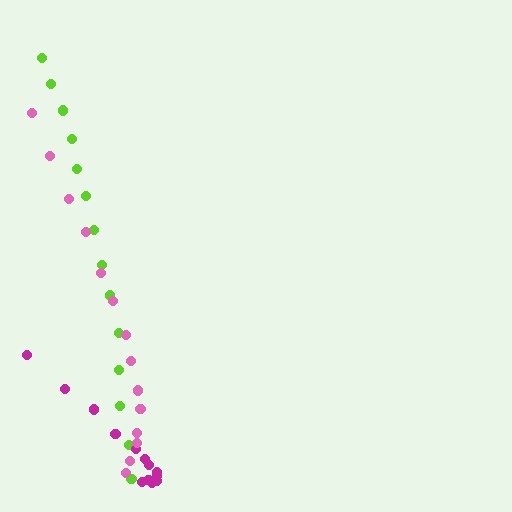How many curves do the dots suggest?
There are 3 distinct paths.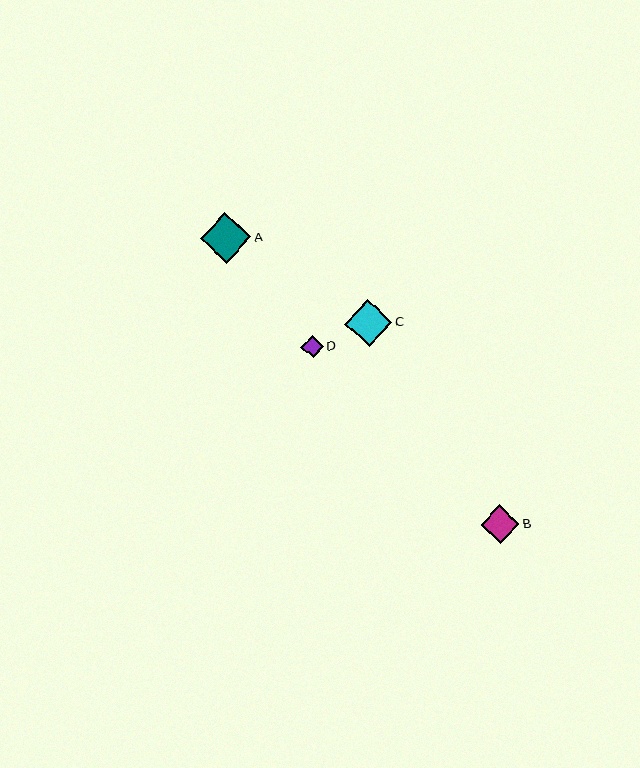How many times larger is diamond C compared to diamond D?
Diamond C is approximately 2.1 times the size of diamond D.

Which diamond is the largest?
Diamond A is the largest with a size of approximately 50 pixels.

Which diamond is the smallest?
Diamond D is the smallest with a size of approximately 22 pixels.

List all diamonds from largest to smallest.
From largest to smallest: A, C, B, D.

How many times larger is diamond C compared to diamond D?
Diamond C is approximately 2.1 times the size of diamond D.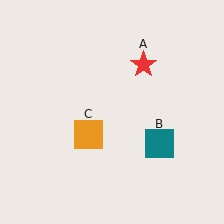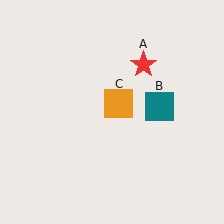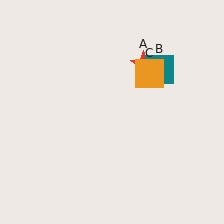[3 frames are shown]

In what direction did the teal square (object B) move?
The teal square (object B) moved up.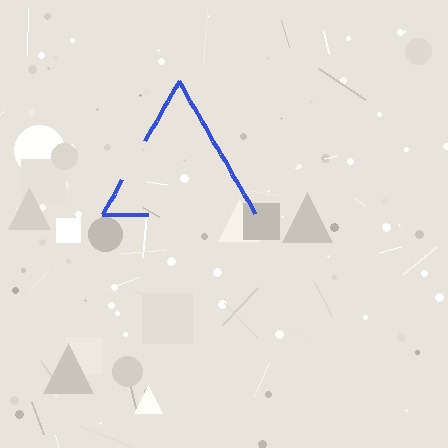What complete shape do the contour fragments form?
The contour fragments form a triangle.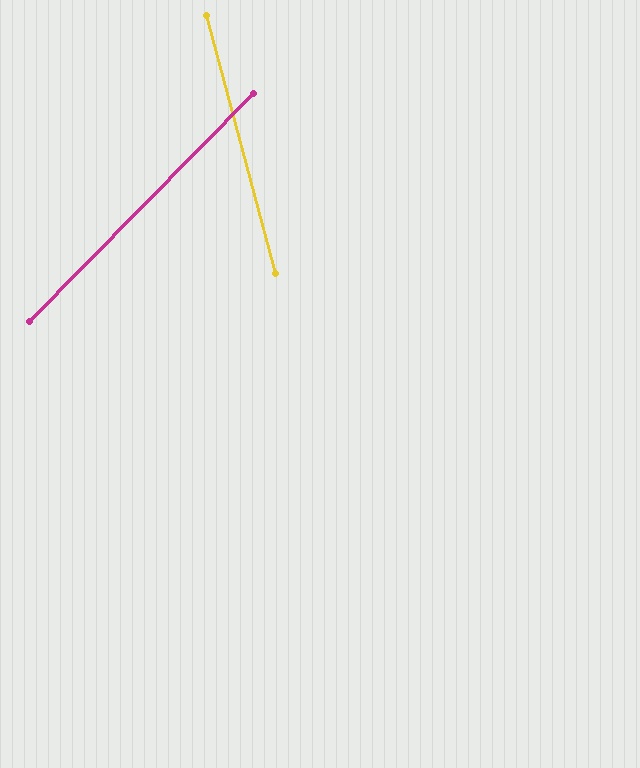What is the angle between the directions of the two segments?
Approximately 59 degrees.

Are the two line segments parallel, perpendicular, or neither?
Neither parallel nor perpendicular — they differ by about 59°.